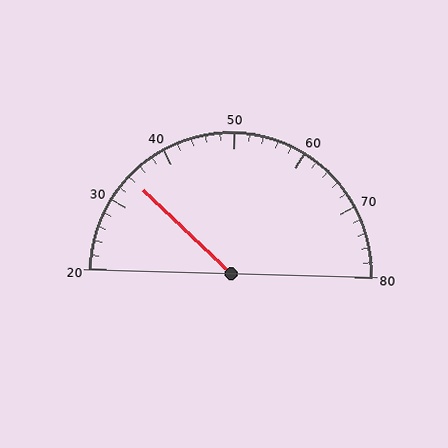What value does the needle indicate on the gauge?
The needle indicates approximately 34.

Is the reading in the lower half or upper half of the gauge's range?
The reading is in the lower half of the range (20 to 80).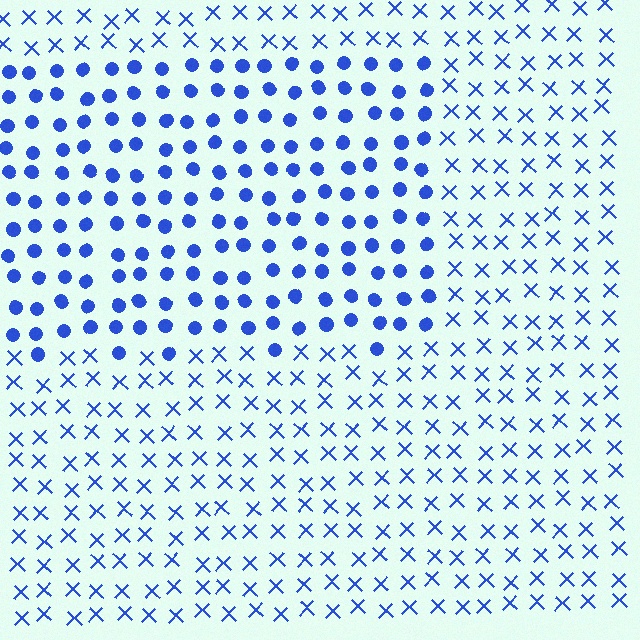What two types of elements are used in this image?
The image uses circles inside the rectangle region and X marks outside it.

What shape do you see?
I see a rectangle.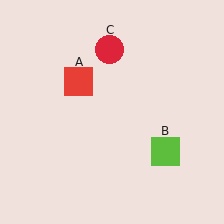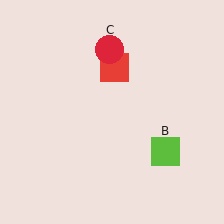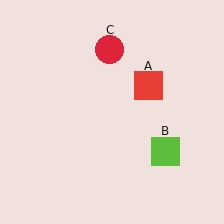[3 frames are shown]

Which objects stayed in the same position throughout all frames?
Lime square (object B) and red circle (object C) remained stationary.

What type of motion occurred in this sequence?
The red square (object A) rotated clockwise around the center of the scene.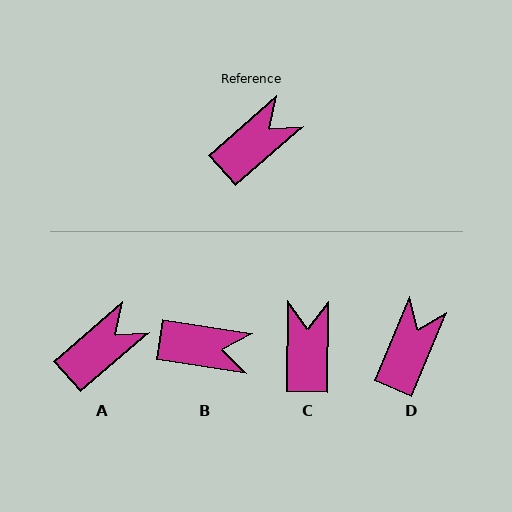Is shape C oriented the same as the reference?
No, it is off by about 48 degrees.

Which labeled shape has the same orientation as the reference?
A.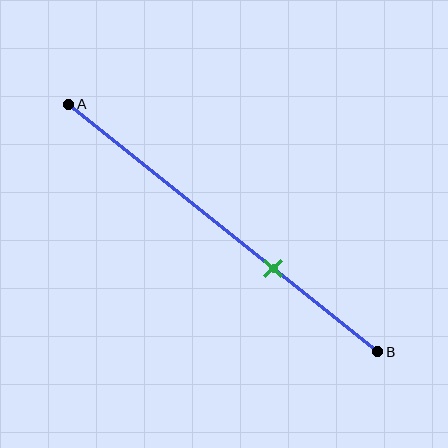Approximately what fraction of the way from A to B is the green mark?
The green mark is approximately 65% of the way from A to B.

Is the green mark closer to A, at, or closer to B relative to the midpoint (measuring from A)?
The green mark is closer to point B than the midpoint of segment AB.